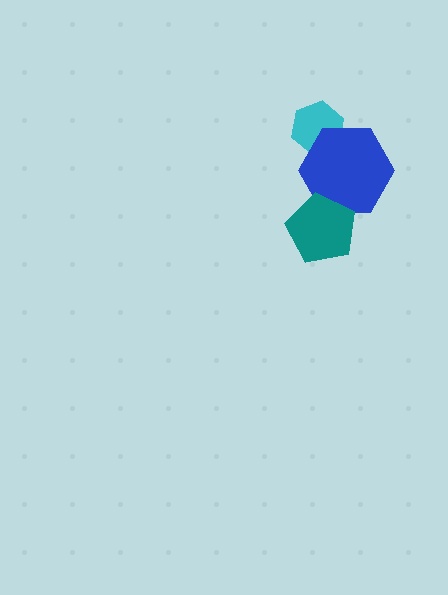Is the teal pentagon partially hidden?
No, no other shape covers it.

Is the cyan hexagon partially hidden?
Yes, it is partially covered by another shape.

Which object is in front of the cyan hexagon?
The blue hexagon is in front of the cyan hexagon.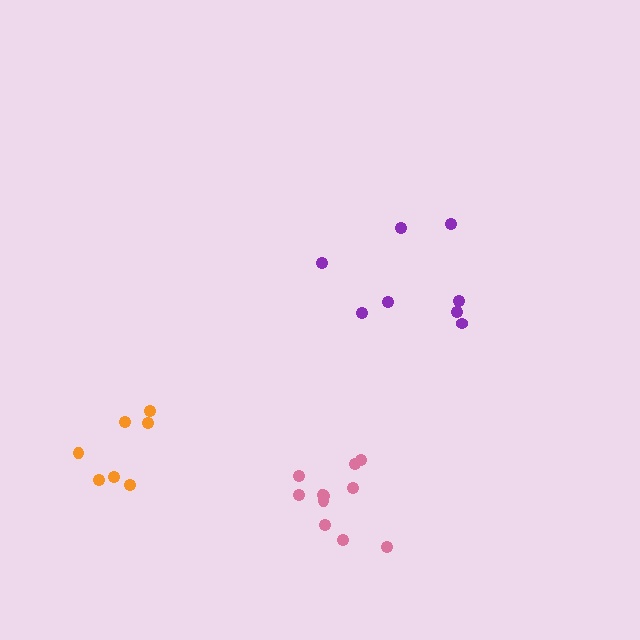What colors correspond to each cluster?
The clusters are colored: purple, pink, orange.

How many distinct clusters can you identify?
There are 3 distinct clusters.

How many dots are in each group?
Group 1: 8 dots, Group 2: 11 dots, Group 3: 7 dots (26 total).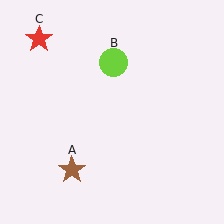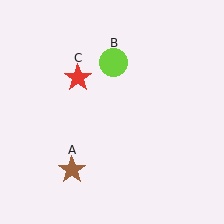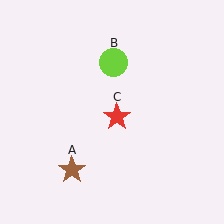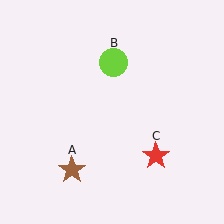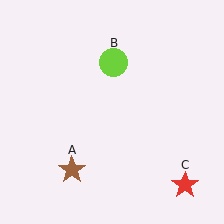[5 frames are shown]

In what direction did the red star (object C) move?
The red star (object C) moved down and to the right.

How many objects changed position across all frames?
1 object changed position: red star (object C).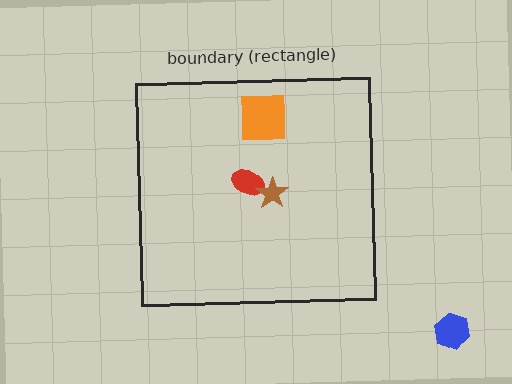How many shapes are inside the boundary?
3 inside, 1 outside.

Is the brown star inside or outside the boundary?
Inside.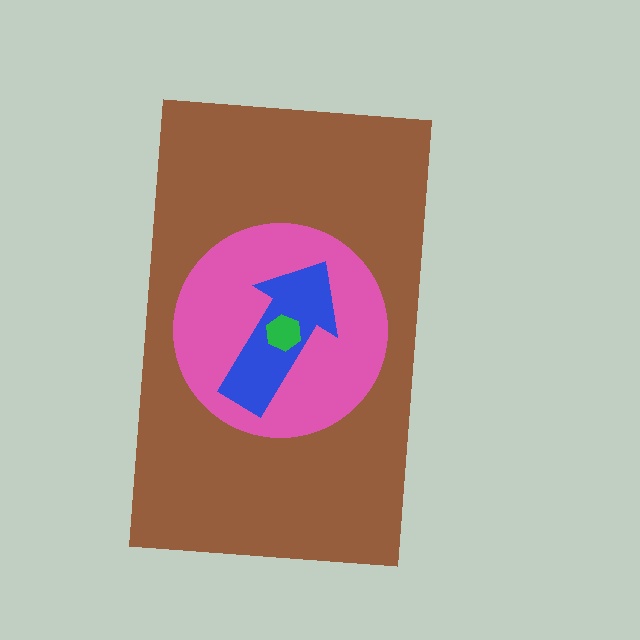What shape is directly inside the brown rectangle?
The pink circle.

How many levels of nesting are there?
4.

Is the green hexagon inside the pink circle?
Yes.